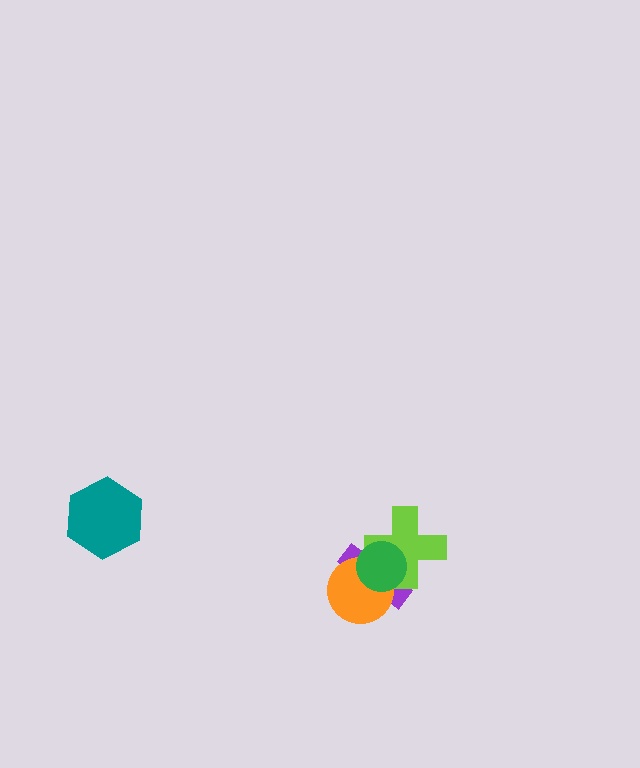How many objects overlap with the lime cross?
3 objects overlap with the lime cross.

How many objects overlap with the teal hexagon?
0 objects overlap with the teal hexagon.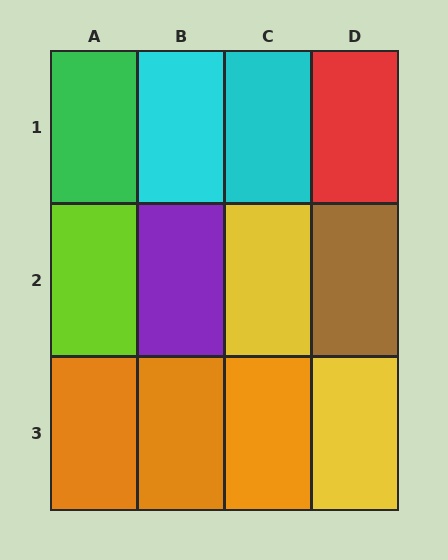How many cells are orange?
3 cells are orange.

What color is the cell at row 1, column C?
Cyan.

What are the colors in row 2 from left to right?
Lime, purple, yellow, brown.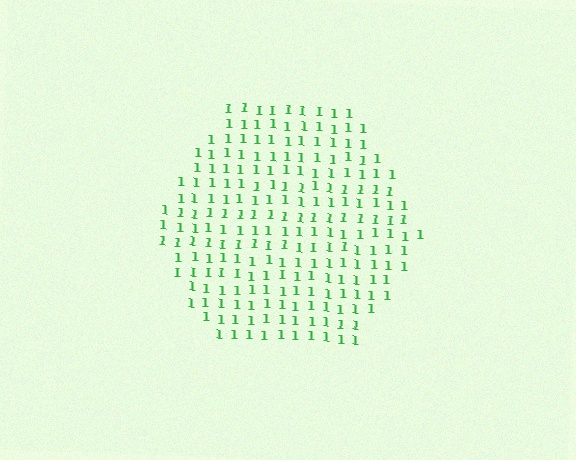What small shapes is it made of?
It is made of small digit 1's.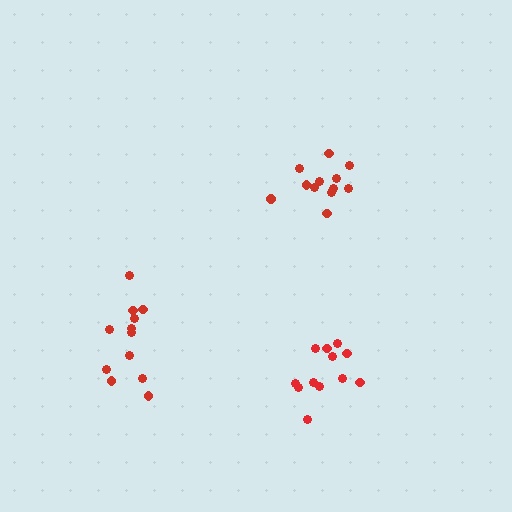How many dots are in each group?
Group 1: 12 dots, Group 2: 12 dots, Group 3: 12 dots (36 total).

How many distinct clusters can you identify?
There are 3 distinct clusters.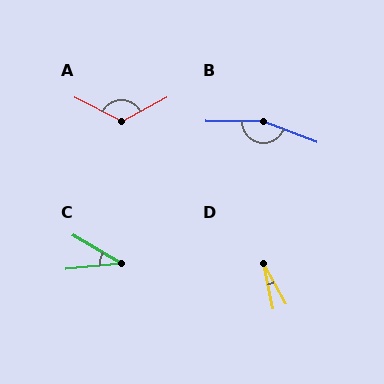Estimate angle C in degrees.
Approximately 36 degrees.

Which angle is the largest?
B, at approximately 160 degrees.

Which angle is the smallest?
D, at approximately 17 degrees.